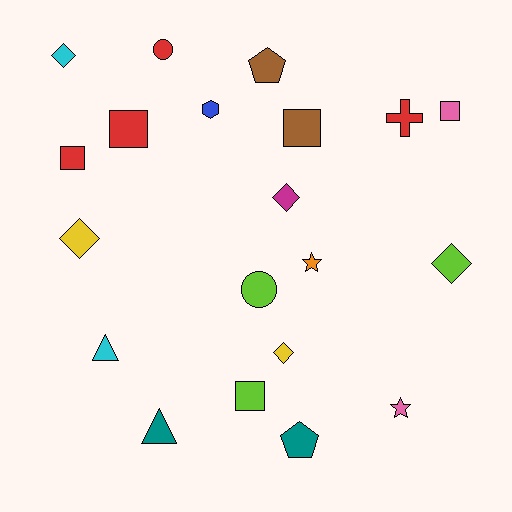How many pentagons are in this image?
There are 2 pentagons.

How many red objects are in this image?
There are 4 red objects.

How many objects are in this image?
There are 20 objects.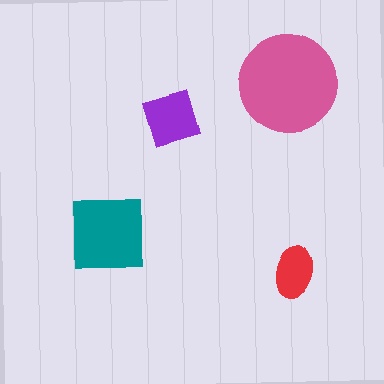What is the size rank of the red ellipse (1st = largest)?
4th.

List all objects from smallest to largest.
The red ellipse, the purple diamond, the teal square, the pink circle.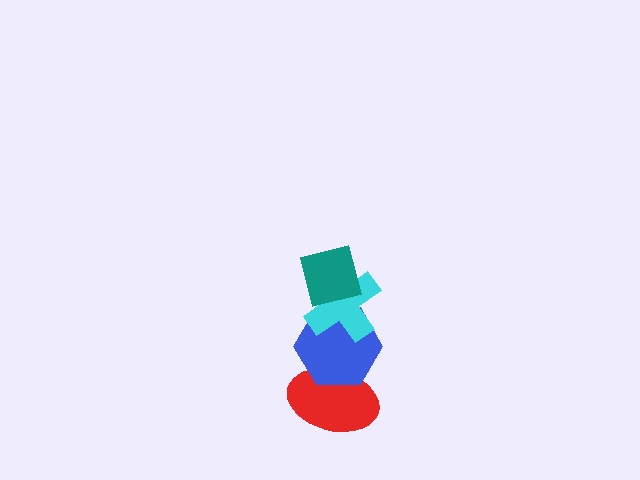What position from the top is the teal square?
The teal square is 1st from the top.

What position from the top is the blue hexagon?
The blue hexagon is 3rd from the top.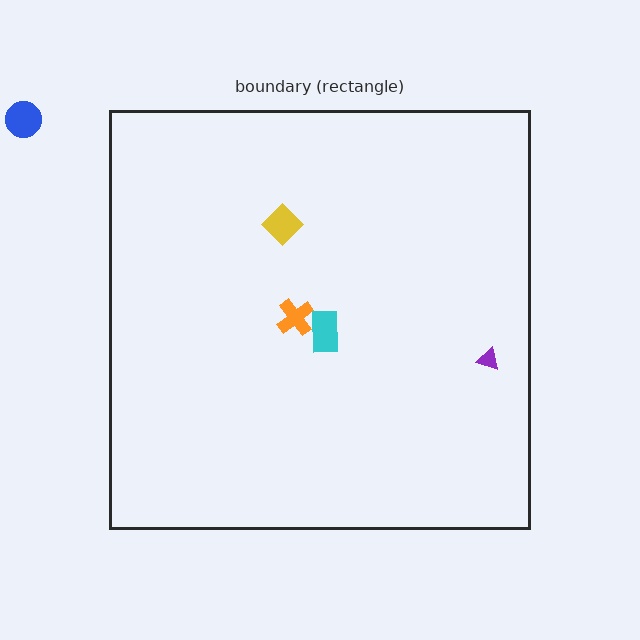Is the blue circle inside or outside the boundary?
Outside.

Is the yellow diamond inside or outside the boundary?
Inside.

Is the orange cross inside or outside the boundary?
Inside.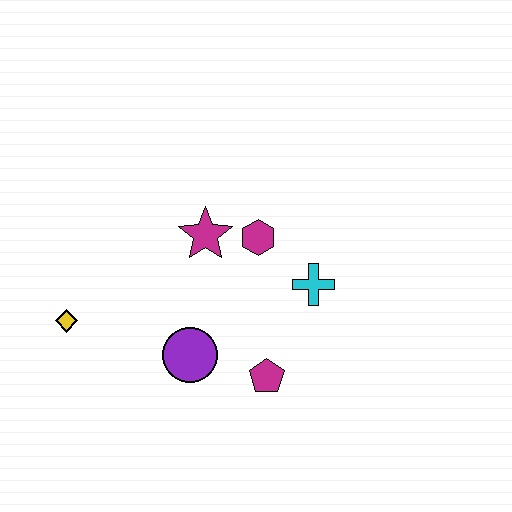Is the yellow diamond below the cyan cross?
Yes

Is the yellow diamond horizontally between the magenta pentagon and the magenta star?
No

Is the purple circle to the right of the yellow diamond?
Yes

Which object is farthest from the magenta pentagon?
The yellow diamond is farthest from the magenta pentagon.